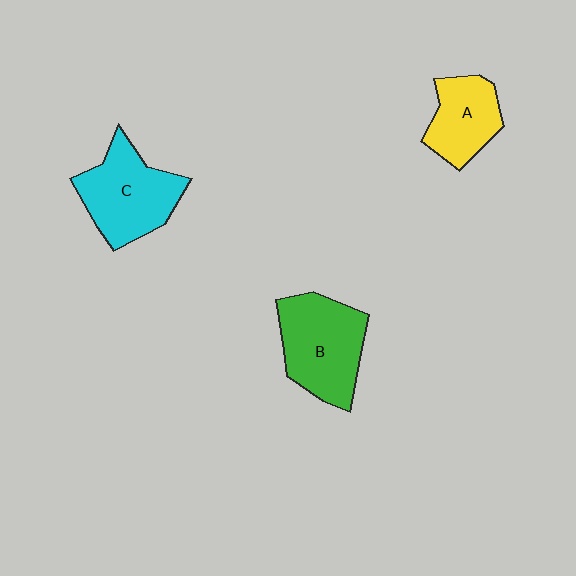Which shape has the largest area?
Shape B (green).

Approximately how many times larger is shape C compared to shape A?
Approximately 1.4 times.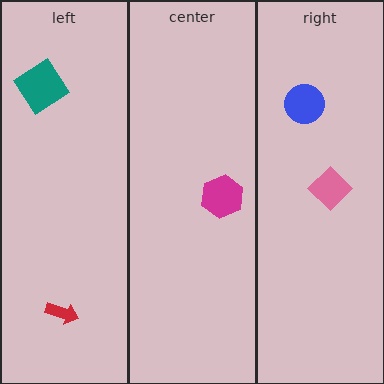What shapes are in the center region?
The magenta hexagon.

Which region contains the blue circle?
The right region.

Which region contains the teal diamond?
The left region.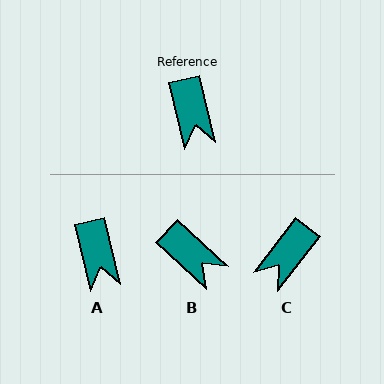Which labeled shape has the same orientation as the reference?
A.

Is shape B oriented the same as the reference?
No, it is off by about 34 degrees.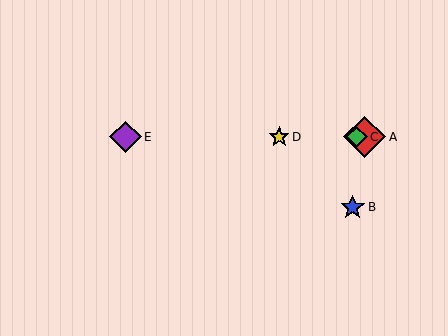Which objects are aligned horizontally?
Objects A, C, D, E are aligned horizontally.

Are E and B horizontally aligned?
No, E is at y≈137 and B is at y≈207.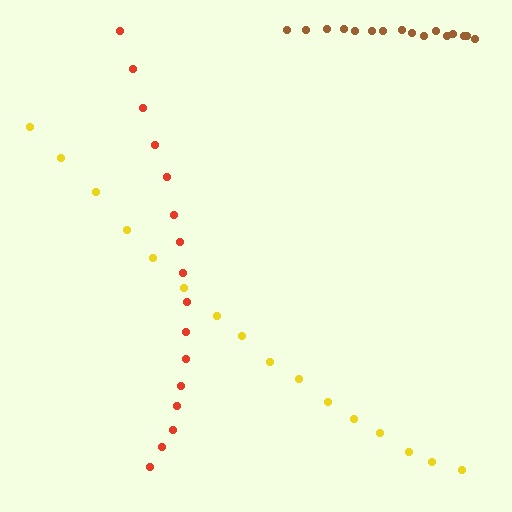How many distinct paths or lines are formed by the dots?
There are 3 distinct paths.